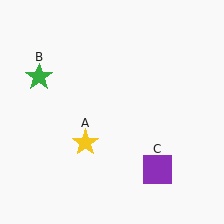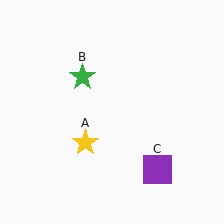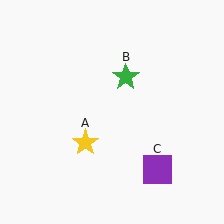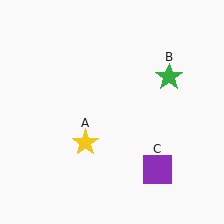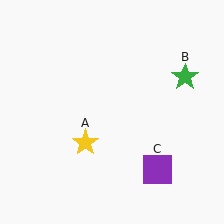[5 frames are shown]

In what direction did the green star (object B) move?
The green star (object B) moved right.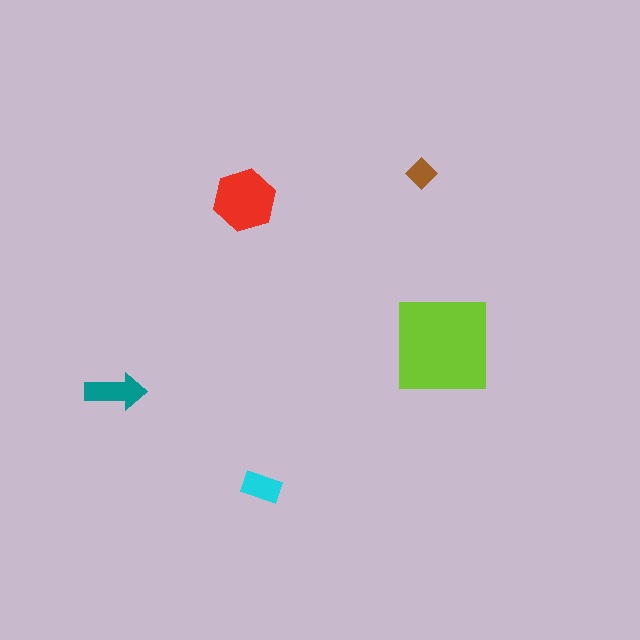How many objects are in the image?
There are 5 objects in the image.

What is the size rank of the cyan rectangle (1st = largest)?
4th.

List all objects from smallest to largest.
The brown diamond, the cyan rectangle, the teal arrow, the red hexagon, the lime square.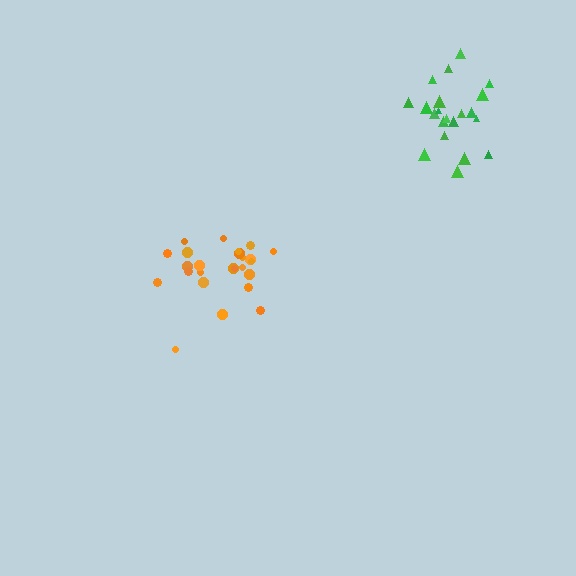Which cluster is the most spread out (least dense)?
Green.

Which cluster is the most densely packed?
Orange.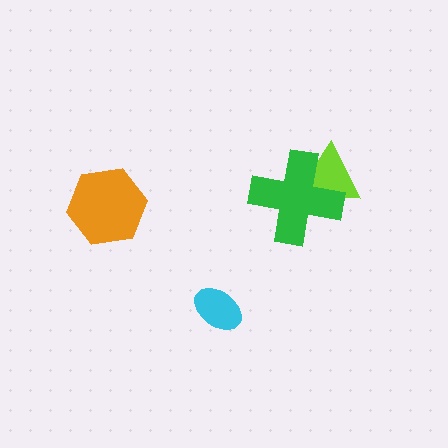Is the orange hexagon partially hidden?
No, no other shape covers it.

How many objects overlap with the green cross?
1 object overlaps with the green cross.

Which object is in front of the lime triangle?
The green cross is in front of the lime triangle.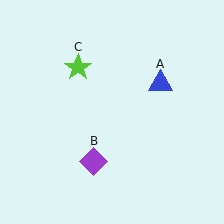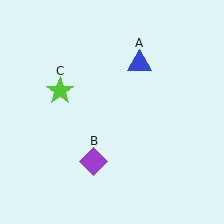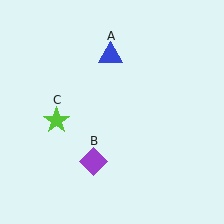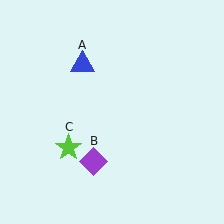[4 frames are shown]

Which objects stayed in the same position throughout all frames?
Purple diamond (object B) remained stationary.